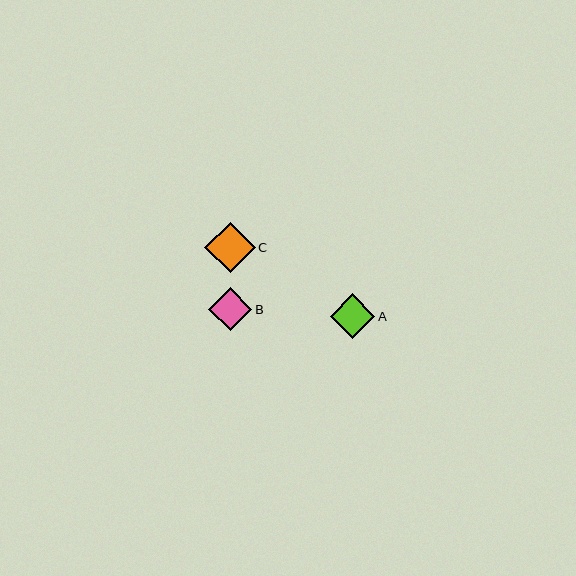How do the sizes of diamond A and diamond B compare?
Diamond A and diamond B are approximately the same size.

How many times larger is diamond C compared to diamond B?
Diamond C is approximately 1.2 times the size of diamond B.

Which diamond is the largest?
Diamond C is the largest with a size of approximately 50 pixels.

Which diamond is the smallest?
Diamond B is the smallest with a size of approximately 43 pixels.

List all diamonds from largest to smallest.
From largest to smallest: C, A, B.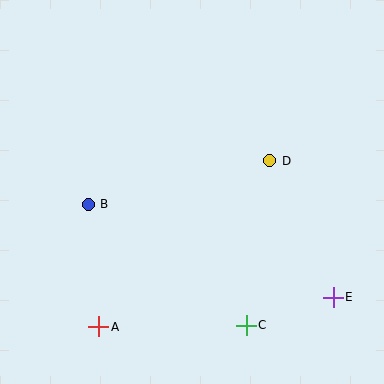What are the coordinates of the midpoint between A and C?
The midpoint between A and C is at (172, 326).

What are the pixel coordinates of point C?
Point C is at (246, 325).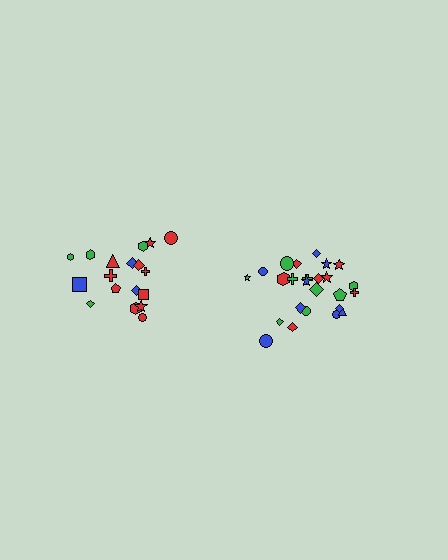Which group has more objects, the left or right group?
The right group.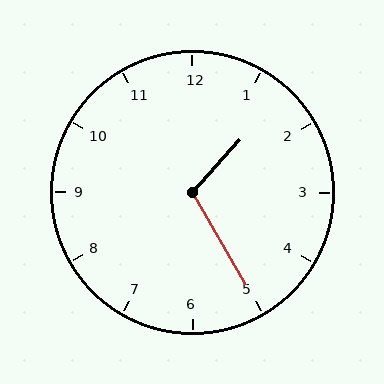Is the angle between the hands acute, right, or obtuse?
It is obtuse.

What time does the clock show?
1:25.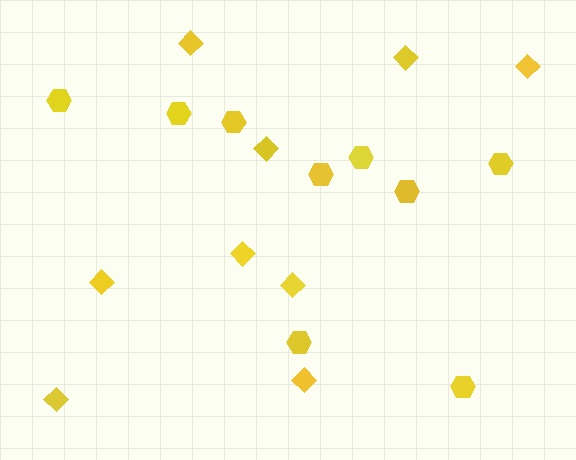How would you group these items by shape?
There are 2 groups: one group of diamonds (9) and one group of hexagons (9).